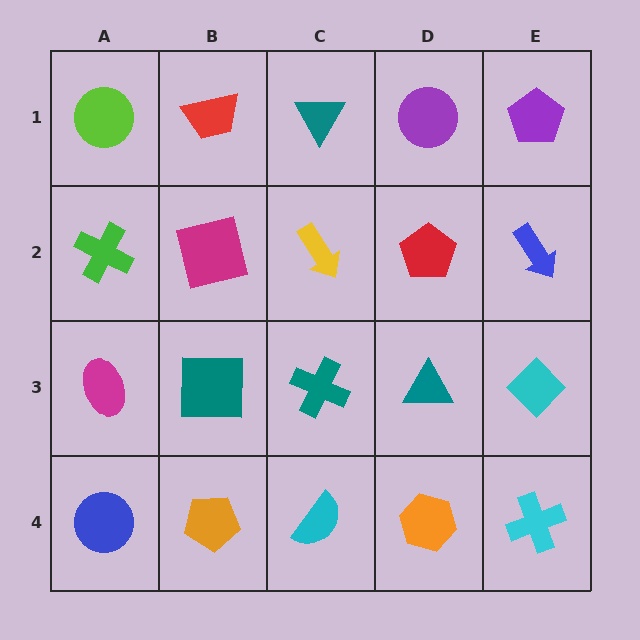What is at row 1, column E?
A purple pentagon.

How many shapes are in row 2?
5 shapes.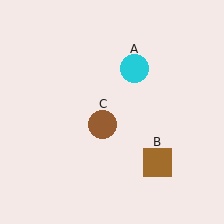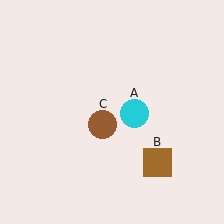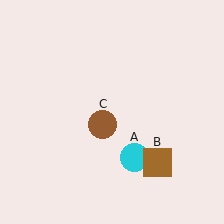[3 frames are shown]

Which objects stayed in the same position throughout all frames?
Brown square (object B) and brown circle (object C) remained stationary.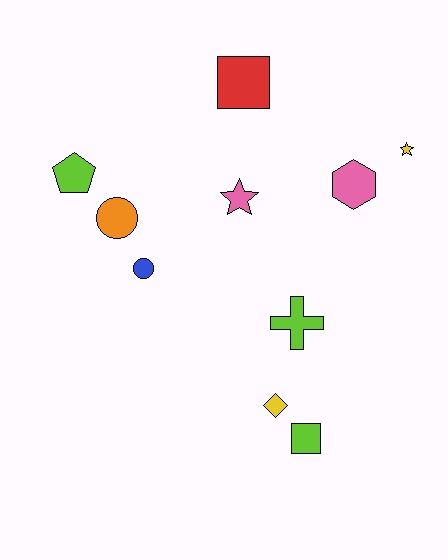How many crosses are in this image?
There is 1 cross.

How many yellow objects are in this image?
There are 2 yellow objects.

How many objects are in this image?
There are 10 objects.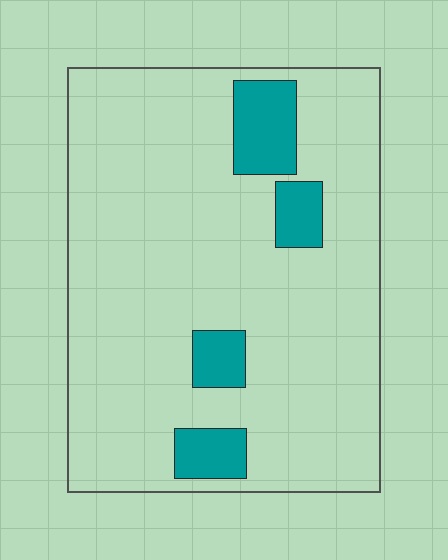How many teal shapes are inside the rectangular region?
4.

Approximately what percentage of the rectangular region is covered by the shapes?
Approximately 10%.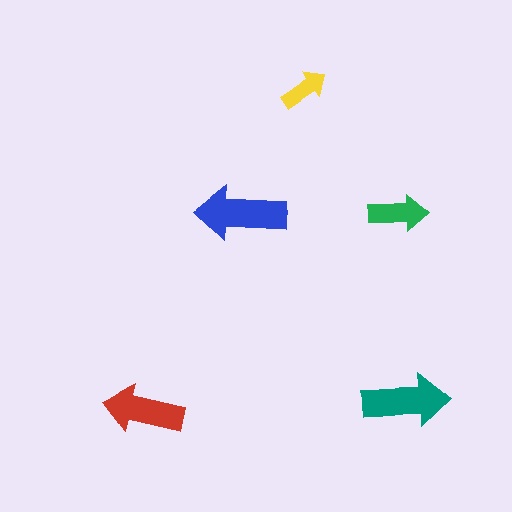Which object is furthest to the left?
The red arrow is leftmost.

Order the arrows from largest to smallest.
the blue one, the teal one, the red one, the green one, the yellow one.